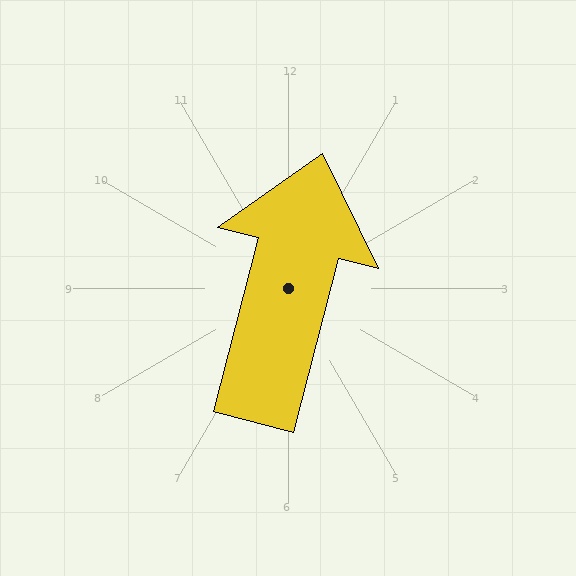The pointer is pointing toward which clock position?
Roughly 12 o'clock.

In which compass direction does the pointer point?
North.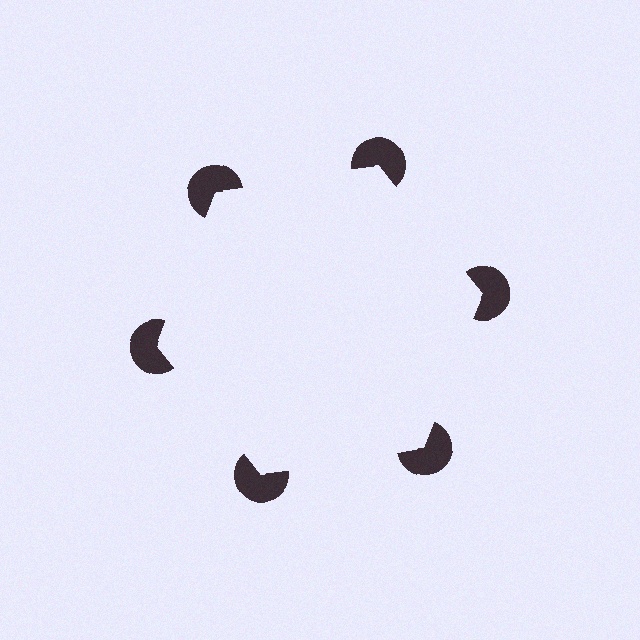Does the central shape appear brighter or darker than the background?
It typically appears slightly brighter than the background, even though no actual brightness change is drawn.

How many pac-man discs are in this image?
There are 6 — one at each vertex of the illusory hexagon.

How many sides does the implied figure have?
6 sides.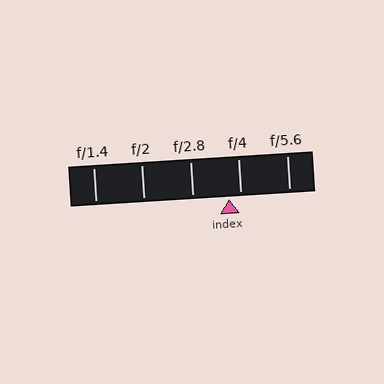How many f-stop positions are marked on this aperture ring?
There are 5 f-stop positions marked.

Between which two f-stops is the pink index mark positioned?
The index mark is between f/2.8 and f/4.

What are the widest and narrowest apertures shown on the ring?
The widest aperture shown is f/1.4 and the narrowest is f/5.6.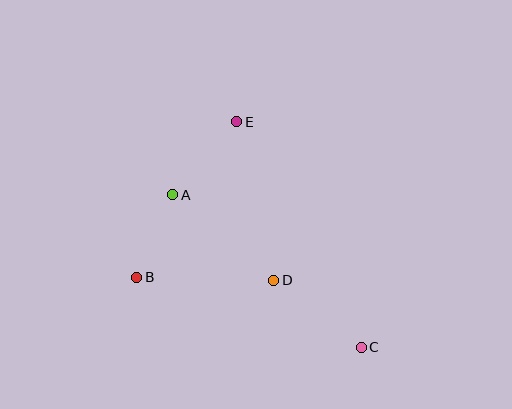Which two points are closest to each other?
Points A and B are closest to each other.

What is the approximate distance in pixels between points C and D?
The distance between C and D is approximately 110 pixels.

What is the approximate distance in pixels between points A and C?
The distance between A and C is approximately 243 pixels.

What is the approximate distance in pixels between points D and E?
The distance between D and E is approximately 163 pixels.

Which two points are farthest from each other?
Points C and E are farthest from each other.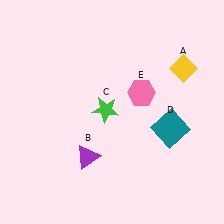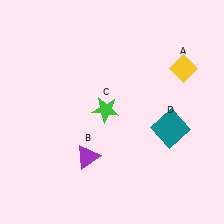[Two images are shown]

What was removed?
The pink hexagon (E) was removed in Image 2.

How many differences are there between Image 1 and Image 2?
There is 1 difference between the two images.